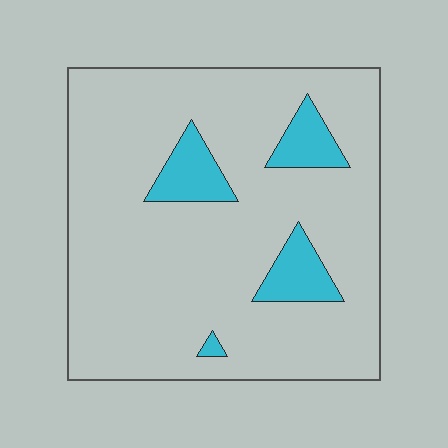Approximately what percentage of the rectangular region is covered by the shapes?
Approximately 10%.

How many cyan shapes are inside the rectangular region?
4.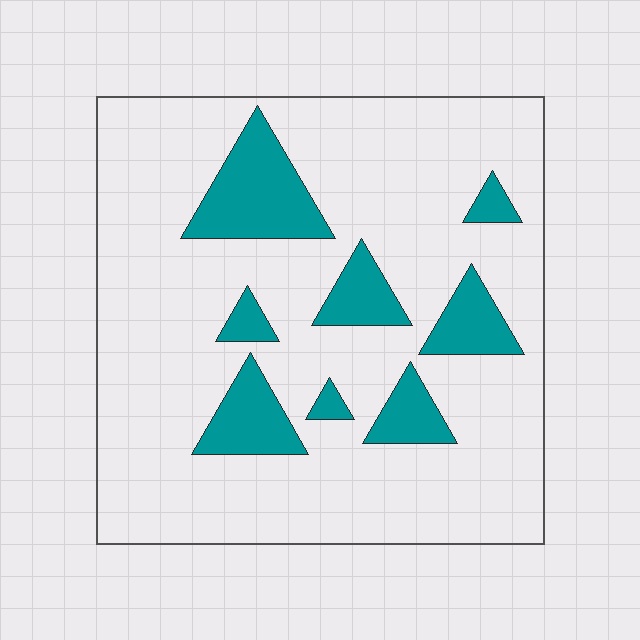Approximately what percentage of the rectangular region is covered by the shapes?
Approximately 15%.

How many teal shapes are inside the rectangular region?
8.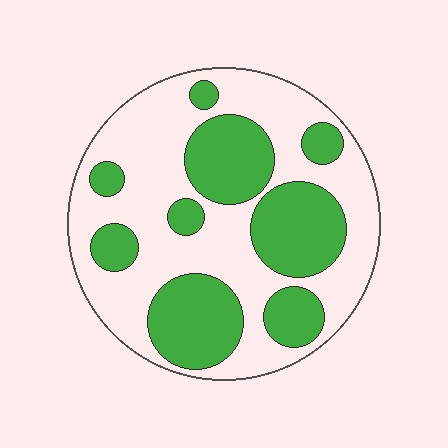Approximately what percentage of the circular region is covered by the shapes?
Approximately 40%.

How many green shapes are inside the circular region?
9.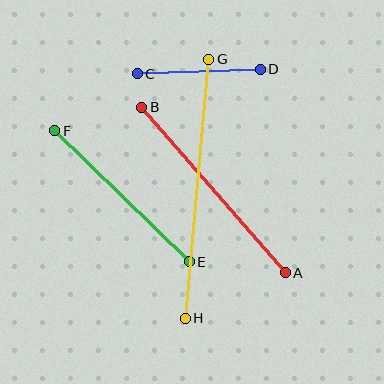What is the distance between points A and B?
The distance is approximately 219 pixels.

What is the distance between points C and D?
The distance is approximately 123 pixels.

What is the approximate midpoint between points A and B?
The midpoint is at approximately (213, 190) pixels.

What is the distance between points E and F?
The distance is approximately 187 pixels.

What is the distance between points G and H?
The distance is approximately 260 pixels.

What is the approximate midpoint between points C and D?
The midpoint is at approximately (199, 71) pixels.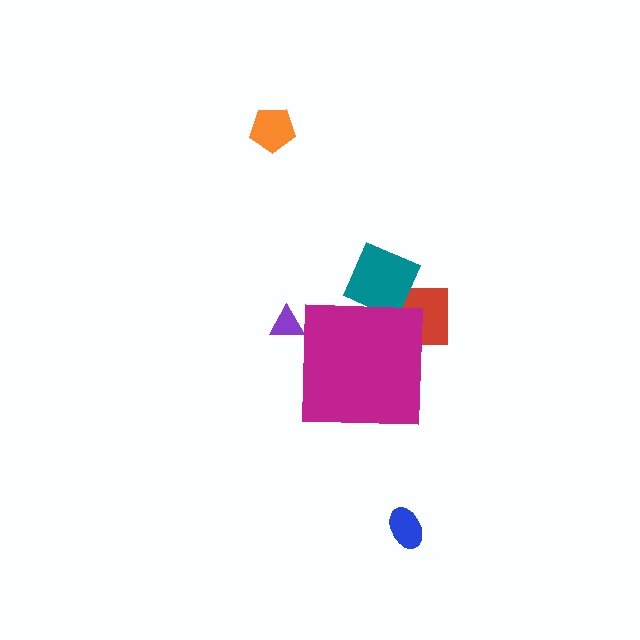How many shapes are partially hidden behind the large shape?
3 shapes are partially hidden.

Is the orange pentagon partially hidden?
No, the orange pentagon is fully visible.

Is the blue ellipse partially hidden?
No, the blue ellipse is fully visible.